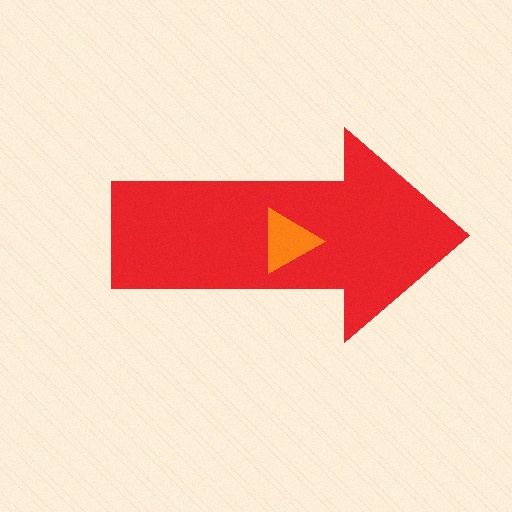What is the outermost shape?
The red arrow.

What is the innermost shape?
The orange triangle.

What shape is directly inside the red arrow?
The orange triangle.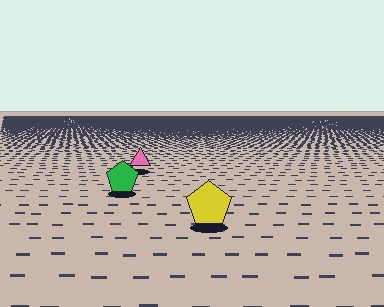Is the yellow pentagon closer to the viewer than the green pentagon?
Yes. The yellow pentagon is closer — you can tell from the texture gradient: the ground texture is coarser near it.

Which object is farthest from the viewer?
The pink triangle is farthest from the viewer. It appears smaller and the ground texture around it is denser.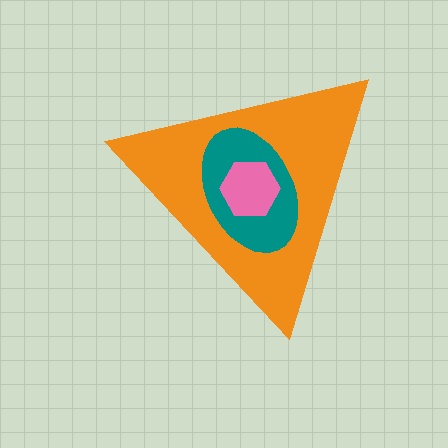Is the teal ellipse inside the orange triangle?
Yes.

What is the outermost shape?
The orange triangle.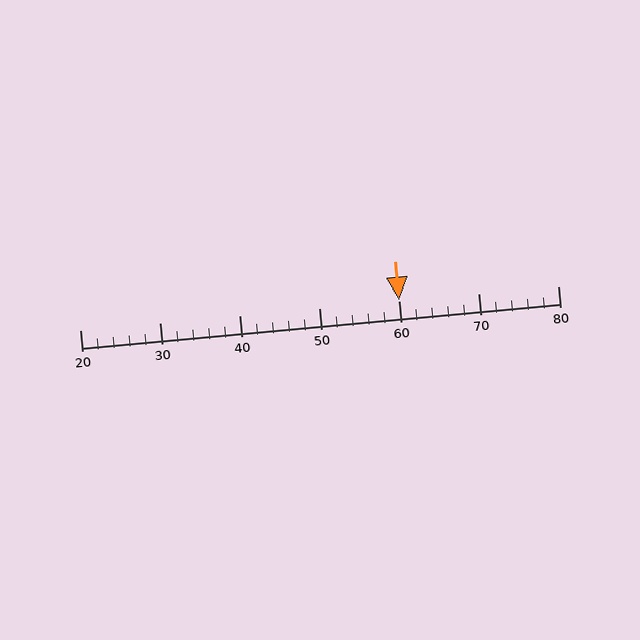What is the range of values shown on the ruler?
The ruler shows values from 20 to 80.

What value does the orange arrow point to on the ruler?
The orange arrow points to approximately 60.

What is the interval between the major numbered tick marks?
The major tick marks are spaced 10 units apart.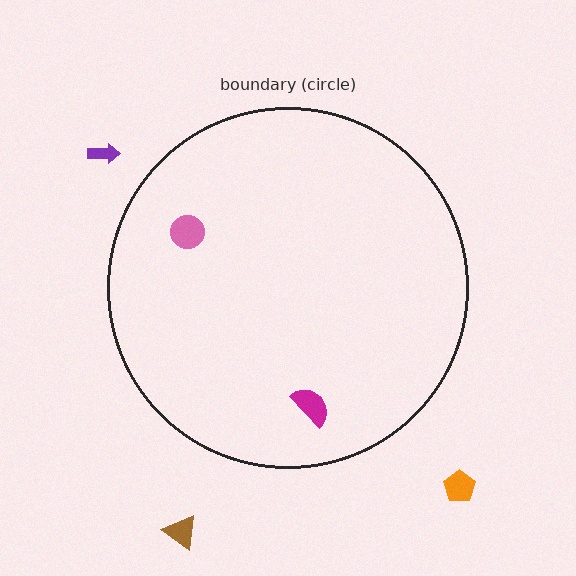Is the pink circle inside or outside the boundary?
Inside.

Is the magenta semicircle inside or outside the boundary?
Inside.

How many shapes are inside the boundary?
2 inside, 3 outside.